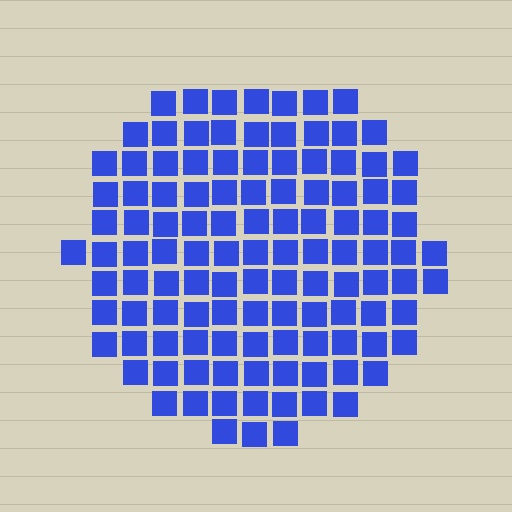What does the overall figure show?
The overall figure shows a circle.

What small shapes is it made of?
It is made of small squares.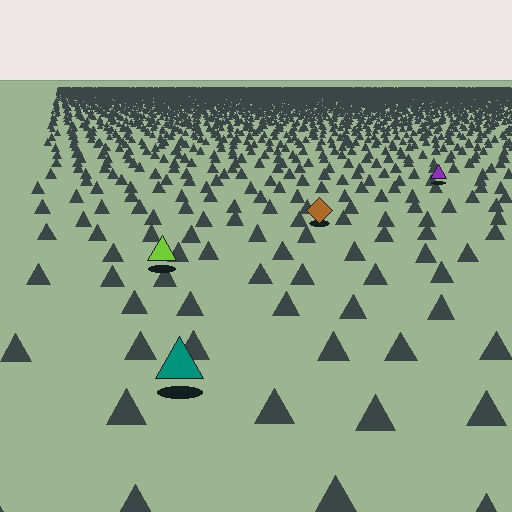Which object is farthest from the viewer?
The purple triangle is farthest from the viewer. It appears smaller and the ground texture around it is denser.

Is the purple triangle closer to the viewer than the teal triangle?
No. The teal triangle is closer — you can tell from the texture gradient: the ground texture is coarser near it.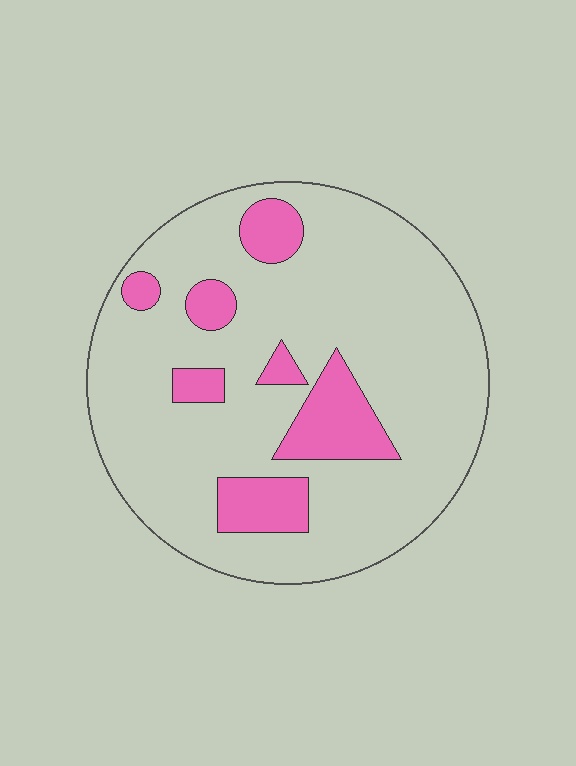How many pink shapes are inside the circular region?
7.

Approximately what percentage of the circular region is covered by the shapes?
Approximately 20%.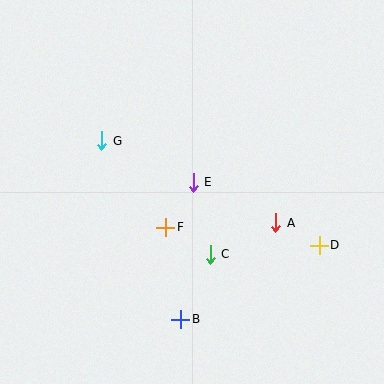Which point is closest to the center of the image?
Point E at (193, 182) is closest to the center.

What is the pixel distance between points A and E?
The distance between A and E is 92 pixels.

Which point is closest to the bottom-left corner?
Point B is closest to the bottom-left corner.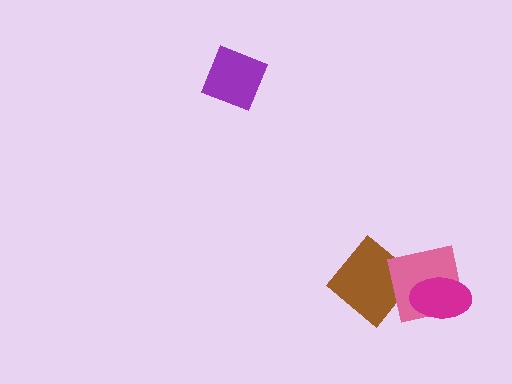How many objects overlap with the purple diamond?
0 objects overlap with the purple diamond.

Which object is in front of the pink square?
The magenta ellipse is in front of the pink square.